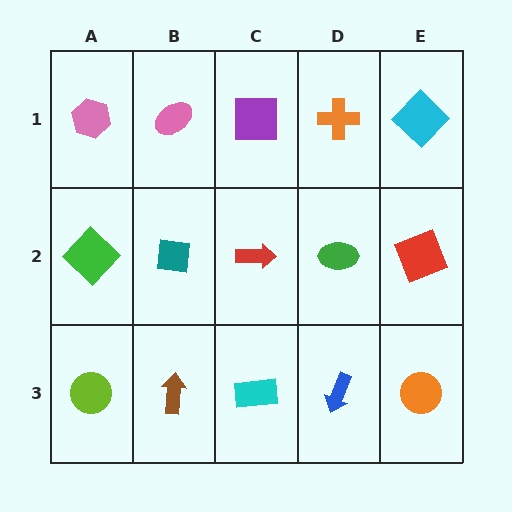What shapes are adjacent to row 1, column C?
A red arrow (row 2, column C), a pink ellipse (row 1, column B), an orange cross (row 1, column D).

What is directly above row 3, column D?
A green ellipse.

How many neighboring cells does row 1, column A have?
2.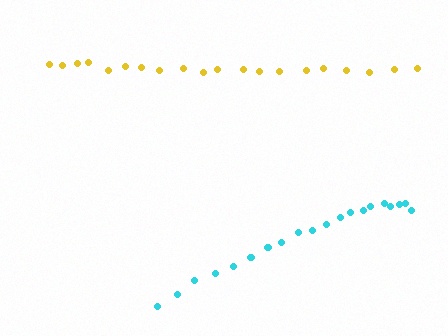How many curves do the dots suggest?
There are 2 distinct paths.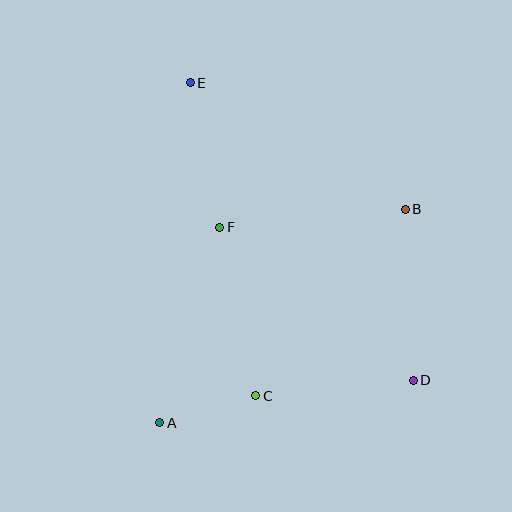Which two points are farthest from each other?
Points D and E are farthest from each other.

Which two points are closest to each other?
Points A and C are closest to each other.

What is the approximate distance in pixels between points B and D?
The distance between B and D is approximately 171 pixels.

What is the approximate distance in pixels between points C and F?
The distance between C and F is approximately 173 pixels.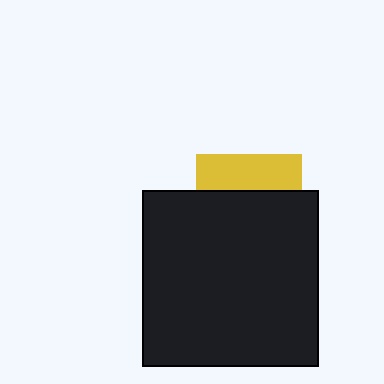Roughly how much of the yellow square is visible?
A small part of it is visible (roughly 33%).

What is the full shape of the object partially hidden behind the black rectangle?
The partially hidden object is a yellow square.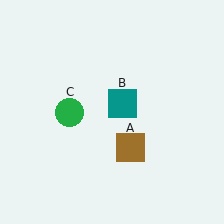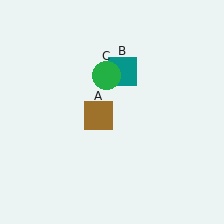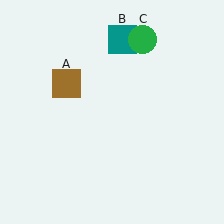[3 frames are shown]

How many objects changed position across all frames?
3 objects changed position: brown square (object A), teal square (object B), green circle (object C).